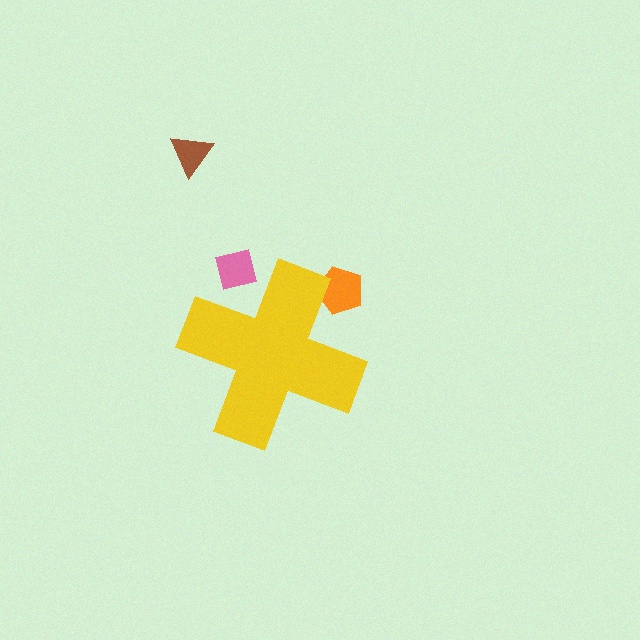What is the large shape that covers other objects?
A yellow cross.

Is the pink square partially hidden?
Yes, the pink square is partially hidden behind the yellow cross.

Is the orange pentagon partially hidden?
Yes, the orange pentagon is partially hidden behind the yellow cross.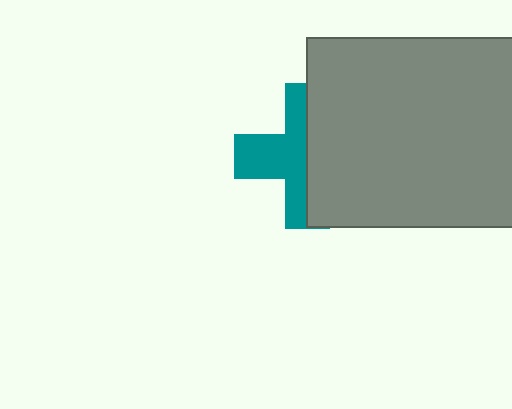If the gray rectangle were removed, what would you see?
You would see the complete teal cross.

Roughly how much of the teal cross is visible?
About half of it is visible (roughly 48%).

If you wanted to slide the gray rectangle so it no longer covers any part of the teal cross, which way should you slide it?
Slide it right — that is the most direct way to separate the two shapes.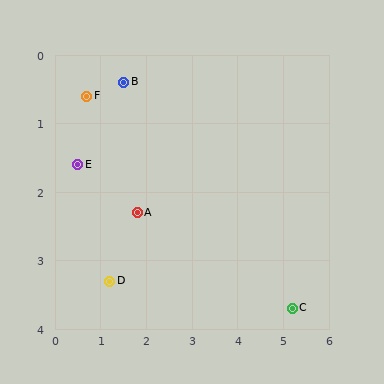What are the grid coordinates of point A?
Point A is at approximately (1.8, 2.3).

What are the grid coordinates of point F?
Point F is at approximately (0.7, 0.6).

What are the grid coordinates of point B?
Point B is at approximately (1.5, 0.4).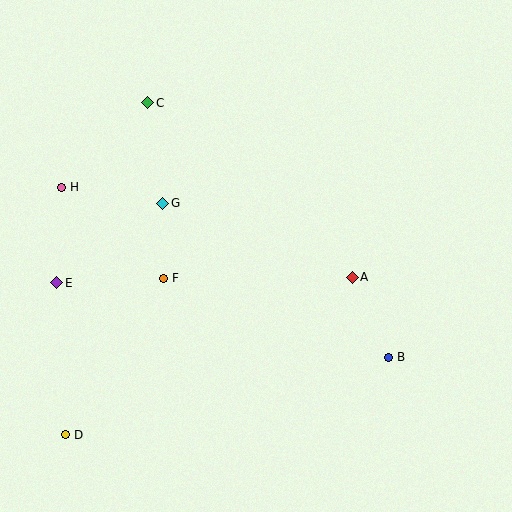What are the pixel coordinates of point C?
Point C is at (148, 103).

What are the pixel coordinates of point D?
Point D is at (66, 435).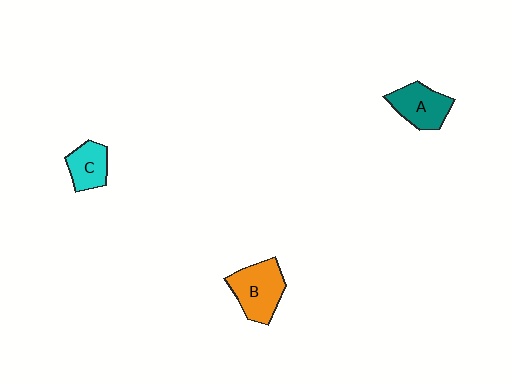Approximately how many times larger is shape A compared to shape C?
Approximately 1.3 times.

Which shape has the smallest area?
Shape C (cyan).